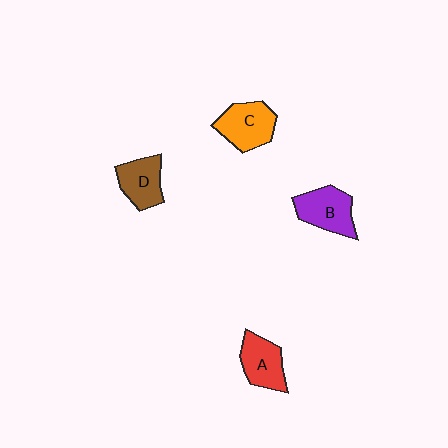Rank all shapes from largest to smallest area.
From largest to smallest: C (orange), B (purple), A (red), D (brown).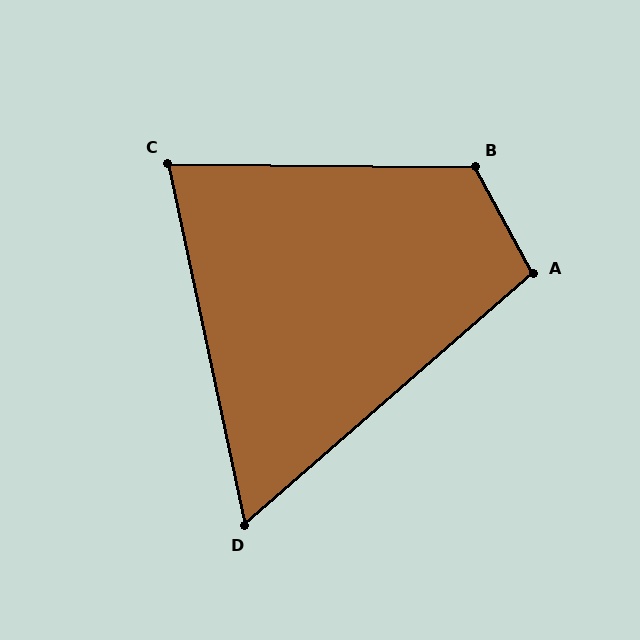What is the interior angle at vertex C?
Approximately 77 degrees (acute).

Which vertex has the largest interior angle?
B, at approximately 119 degrees.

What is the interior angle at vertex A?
Approximately 103 degrees (obtuse).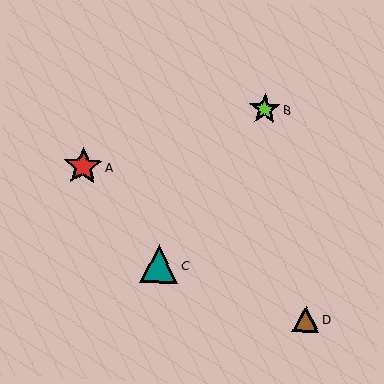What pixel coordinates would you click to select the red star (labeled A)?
Click at (83, 166) to select the red star A.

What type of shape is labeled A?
Shape A is a red star.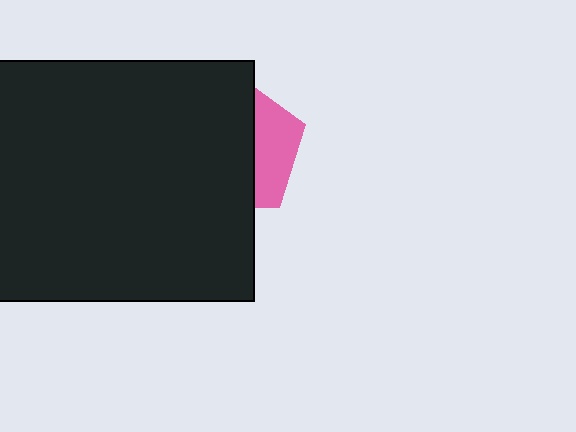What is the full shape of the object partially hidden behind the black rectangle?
The partially hidden object is a pink pentagon.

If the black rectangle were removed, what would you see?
You would see the complete pink pentagon.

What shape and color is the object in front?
The object in front is a black rectangle.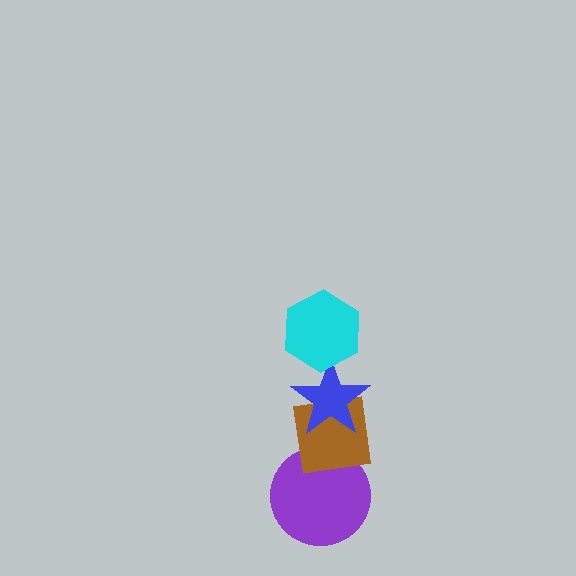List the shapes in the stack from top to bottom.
From top to bottom: the cyan hexagon, the blue star, the brown square, the purple circle.